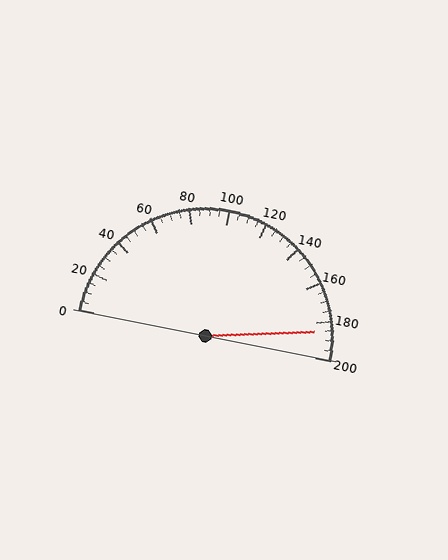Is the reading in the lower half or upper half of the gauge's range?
The reading is in the upper half of the range (0 to 200).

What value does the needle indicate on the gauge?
The needle indicates approximately 185.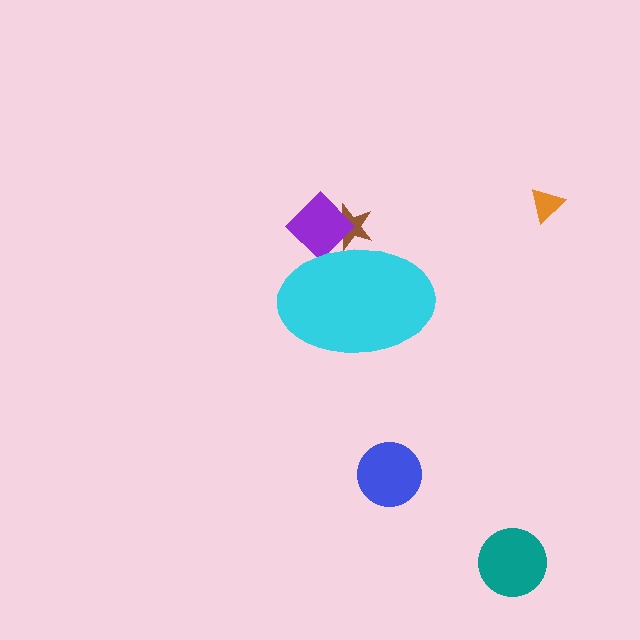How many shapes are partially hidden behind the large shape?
2 shapes are partially hidden.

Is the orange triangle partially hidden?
No, the orange triangle is fully visible.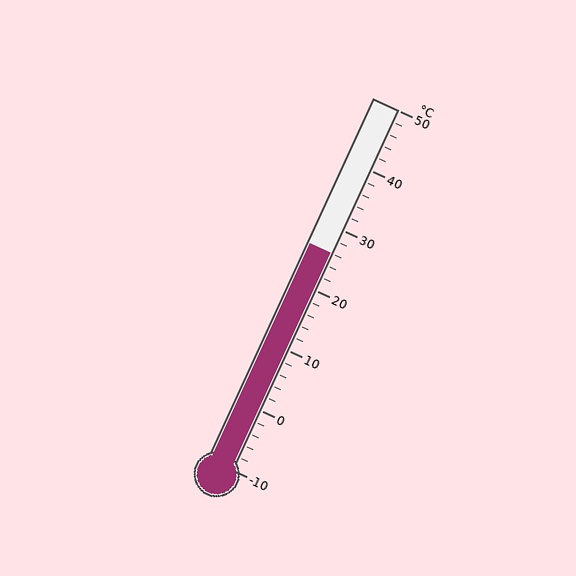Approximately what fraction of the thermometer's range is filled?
The thermometer is filled to approximately 60% of its range.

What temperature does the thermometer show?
The thermometer shows approximately 26°C.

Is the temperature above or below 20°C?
The temperature is above 20°C.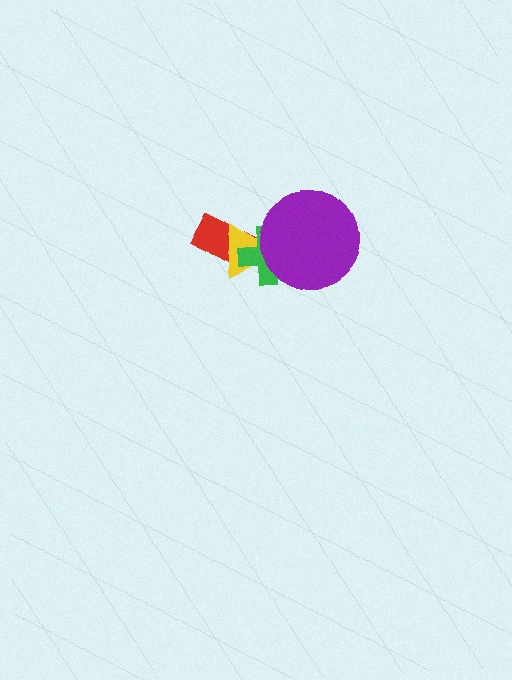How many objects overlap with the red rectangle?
2 objects overlap with the red rectangle.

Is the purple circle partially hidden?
No, no other shape covers it.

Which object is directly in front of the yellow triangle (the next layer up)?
The green cross is directly in front of the yellow triangle.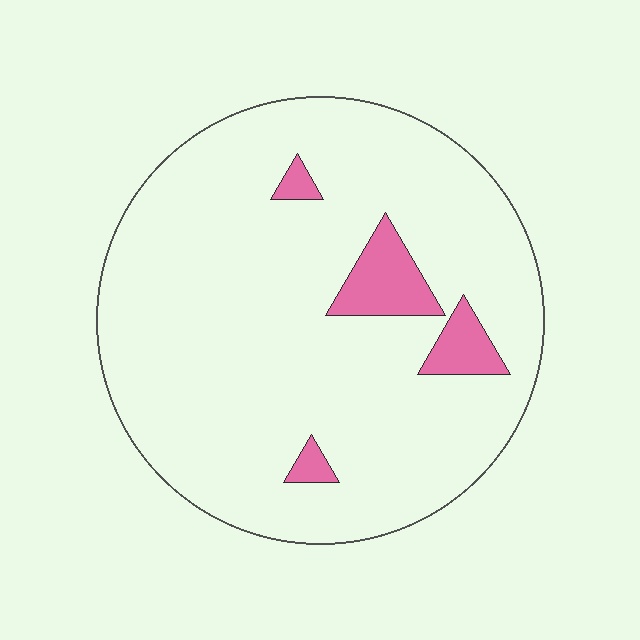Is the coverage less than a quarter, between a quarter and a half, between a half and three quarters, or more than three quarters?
Less than a quarter.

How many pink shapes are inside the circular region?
4.